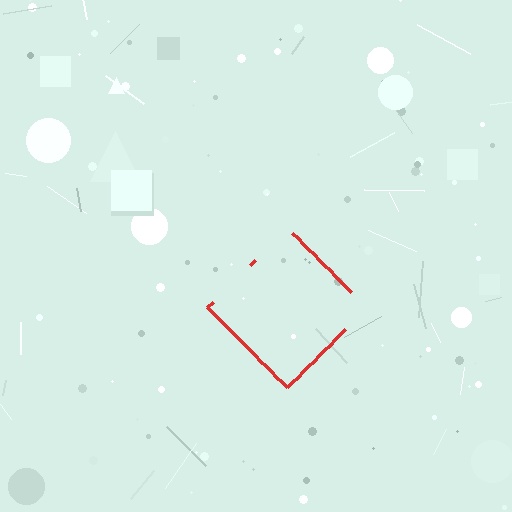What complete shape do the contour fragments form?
The contour fragments form a diamond.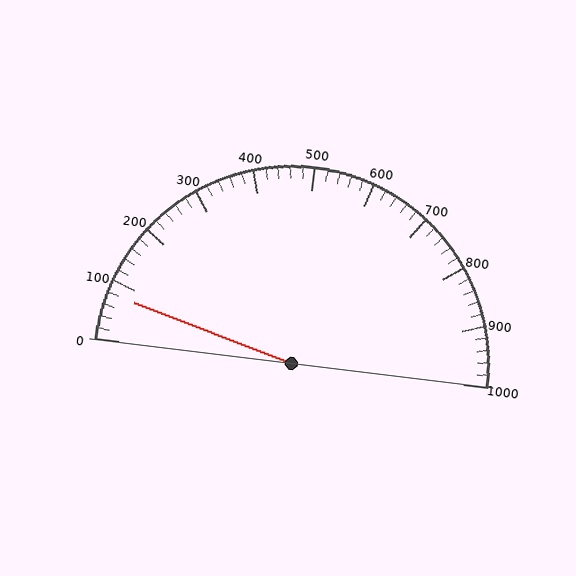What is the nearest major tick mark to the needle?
The nearest major tick mark is 100.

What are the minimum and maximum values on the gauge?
The gauge ranges from 0 to 1000.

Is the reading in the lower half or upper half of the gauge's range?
The reading is in the lower half of the range (0 to 1000).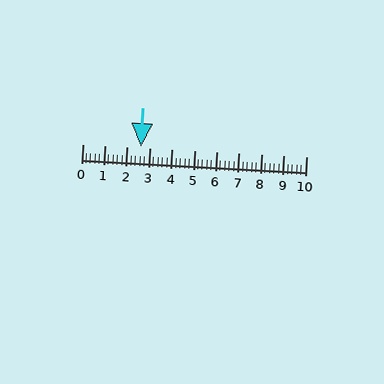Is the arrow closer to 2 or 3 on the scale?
The arrow is closer to 3.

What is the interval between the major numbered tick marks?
The major tick marks are spaced 1 units apart.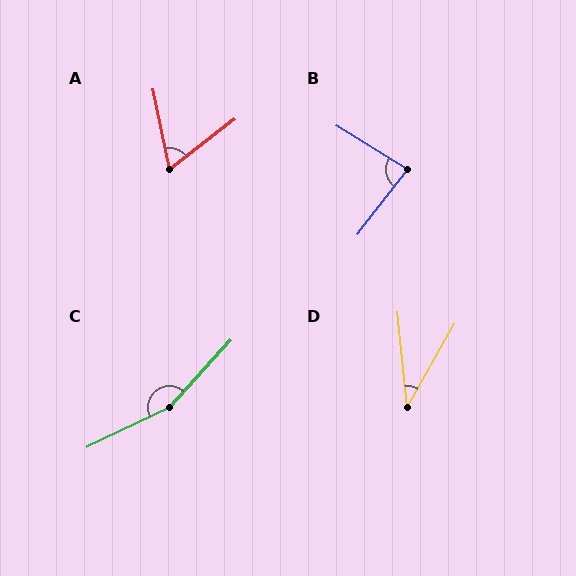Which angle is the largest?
C, at approximately 158 degrees.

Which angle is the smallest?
D, at approximately 35 degrees.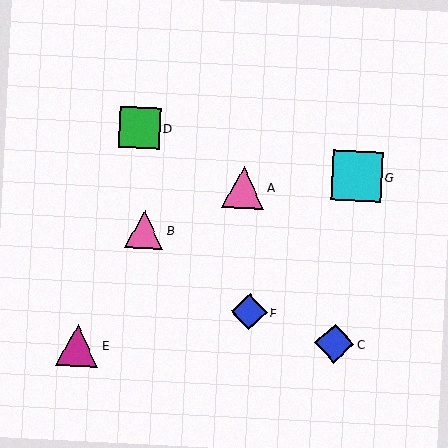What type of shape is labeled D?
Shape D is a green square.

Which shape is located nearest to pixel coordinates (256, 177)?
The pink triangle (labeled A) at (243, 187) is nearest to that location.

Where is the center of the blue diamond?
The center of the blue diamond is at (249, 312).